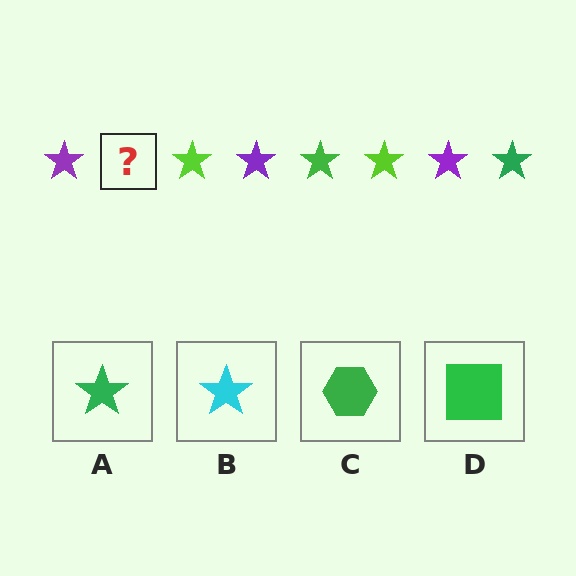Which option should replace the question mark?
Option A.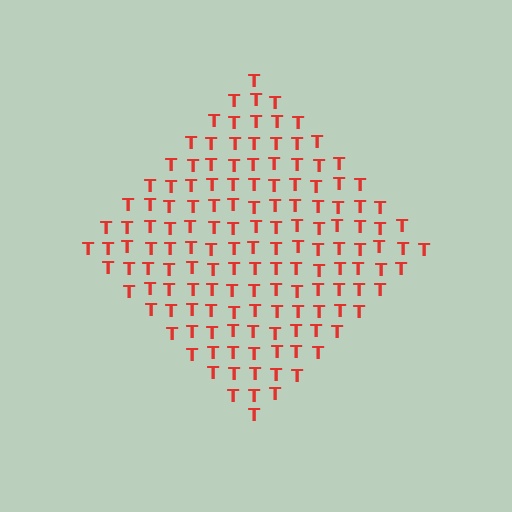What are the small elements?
The small elements are letter T's.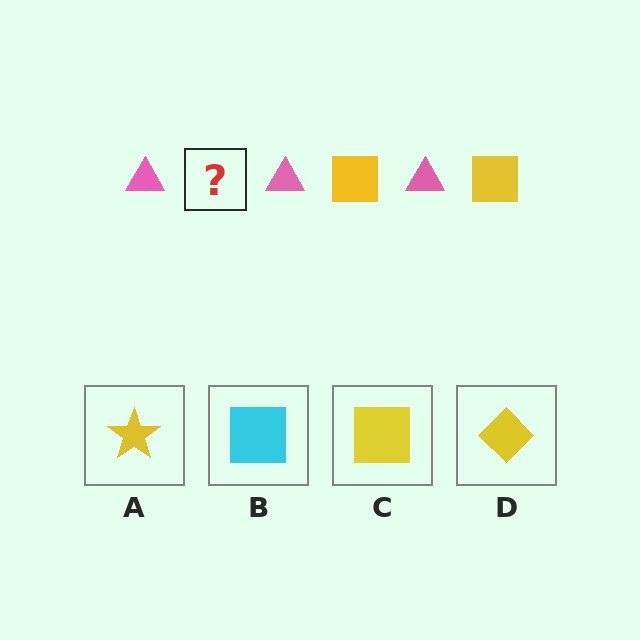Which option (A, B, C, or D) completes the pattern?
C.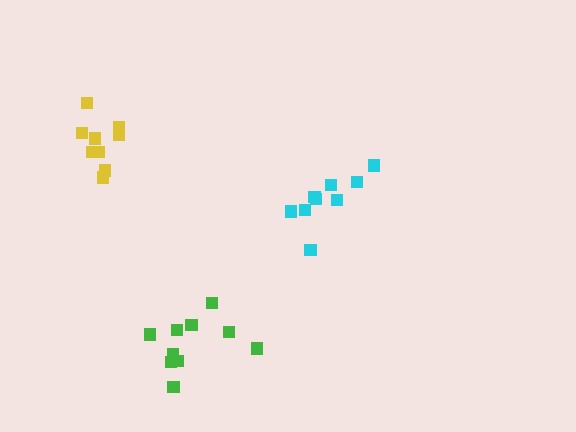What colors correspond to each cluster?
The clusters are colored: green, cyan, yellow.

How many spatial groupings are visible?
There are 3 spatial groupings.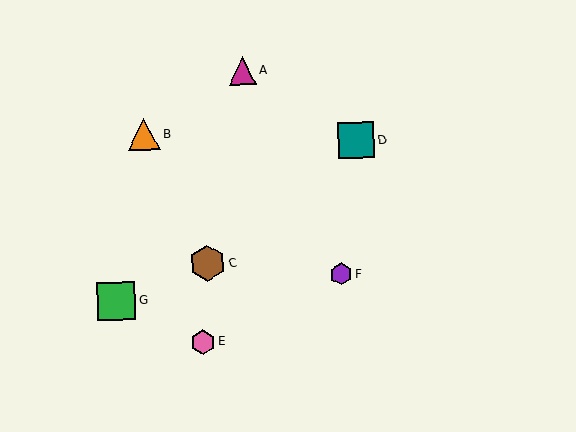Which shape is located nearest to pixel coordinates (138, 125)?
The orange triangle (labeled B) at (144, 134) is nearest to that location.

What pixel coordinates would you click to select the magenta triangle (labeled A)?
Click at (242, 71) to select the magenta triangle A.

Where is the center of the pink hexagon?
The center of the pink hexagon is at (203, 342).